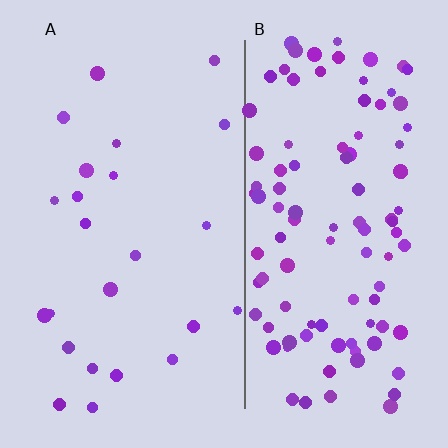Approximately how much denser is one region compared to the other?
Approximately 4.5× — region B over region A.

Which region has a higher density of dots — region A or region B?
B (the right).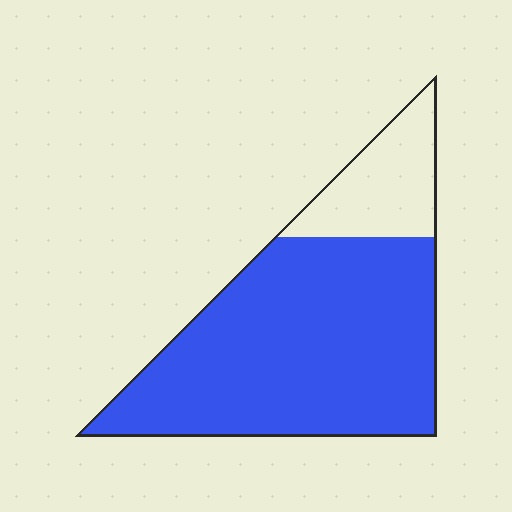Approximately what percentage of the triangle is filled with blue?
Approximately 80%.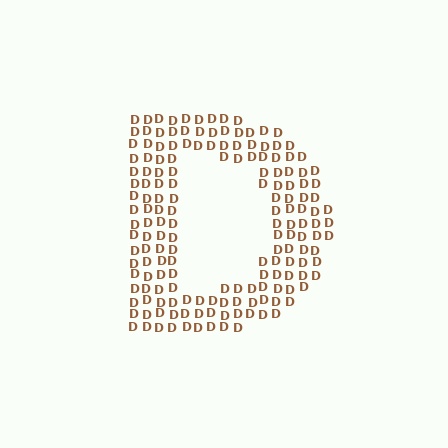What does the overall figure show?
The overall figure shows the letter D.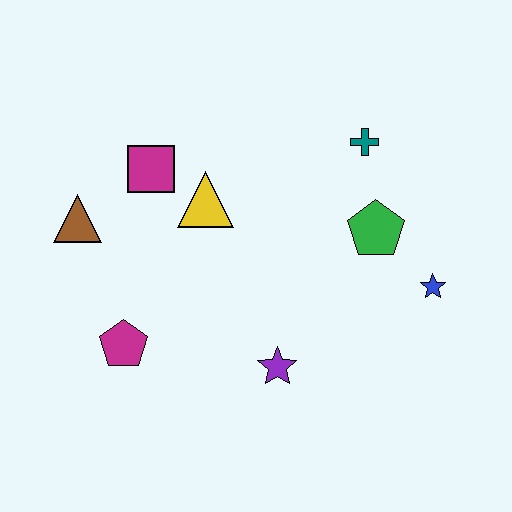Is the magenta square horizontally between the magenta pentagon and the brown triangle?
No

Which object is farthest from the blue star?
The brown triangle is farthest from the blue star.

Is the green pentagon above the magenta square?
No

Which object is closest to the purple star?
The magenta pentagon is closest to the purple star.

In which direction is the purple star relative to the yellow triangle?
The purple star is below the yellow triangle.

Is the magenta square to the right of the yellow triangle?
No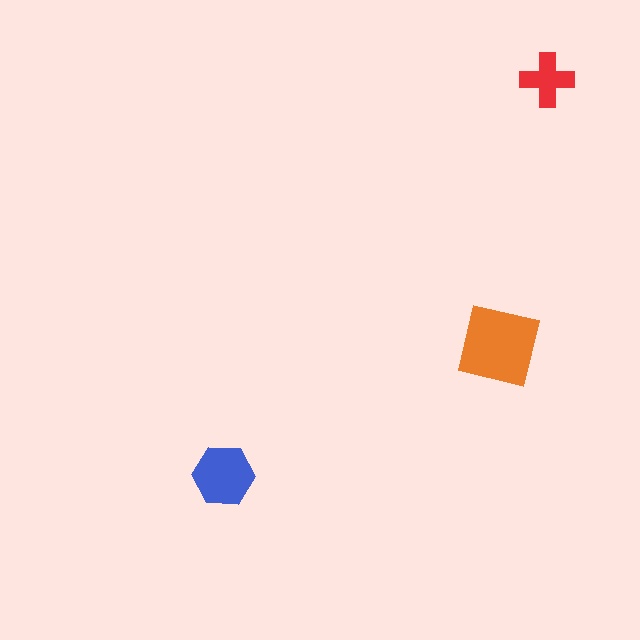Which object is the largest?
The orange square.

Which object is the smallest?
The red cross.